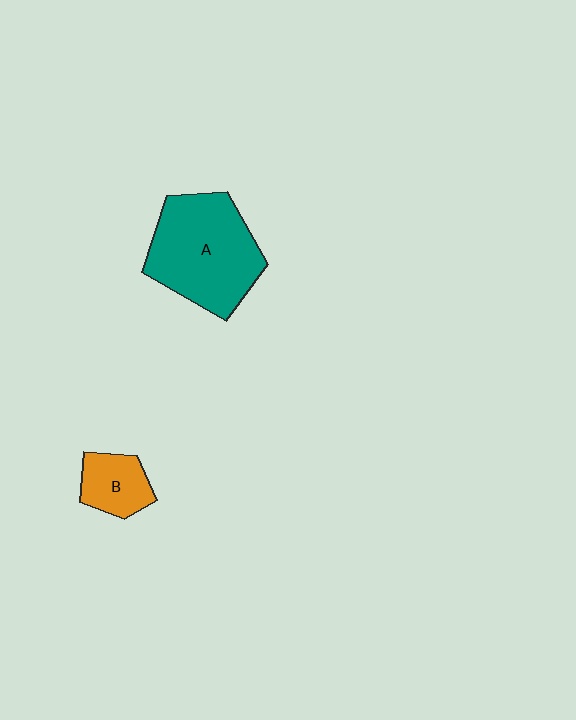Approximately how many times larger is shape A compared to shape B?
Approximately 2.7 times.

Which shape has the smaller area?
Shape B (orange).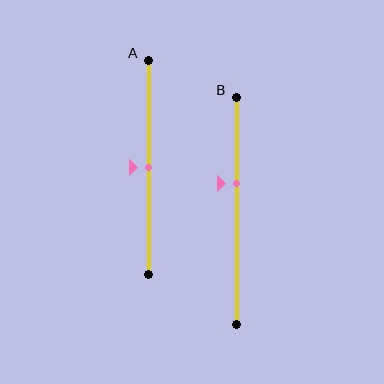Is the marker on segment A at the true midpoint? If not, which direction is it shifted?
Yes, the marker on segment A is at the true midpoint.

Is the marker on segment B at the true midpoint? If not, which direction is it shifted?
No, the marker on segment B is shifted upward by about 12% of the segment length.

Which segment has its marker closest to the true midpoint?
Segment A has its marker closest to the true midpoint.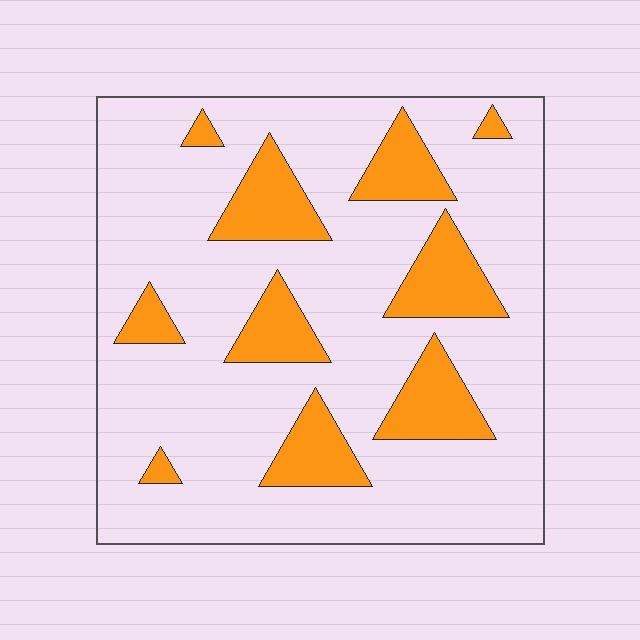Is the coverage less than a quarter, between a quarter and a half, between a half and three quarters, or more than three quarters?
Less than a quarter.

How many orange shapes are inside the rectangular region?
10.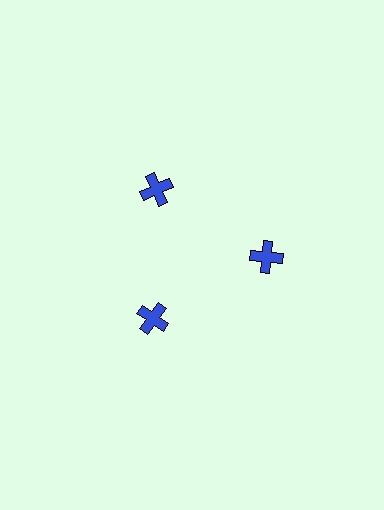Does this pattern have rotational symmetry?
Yes, this pattern has 3-fold rotational symmetry. It looks the same after rotating 120 degrees around the center.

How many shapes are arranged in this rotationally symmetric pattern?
There are 3 shapes, arranged in 3 groups of 1.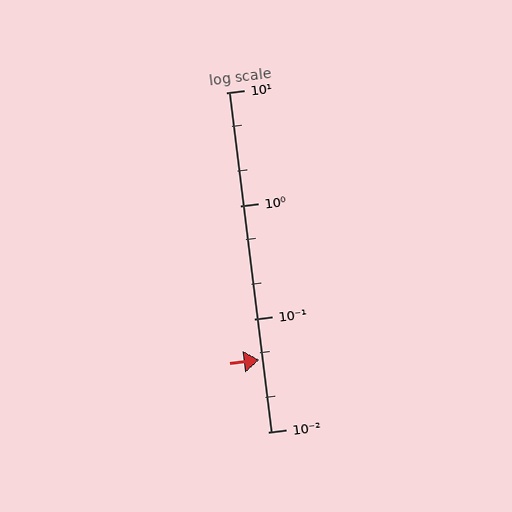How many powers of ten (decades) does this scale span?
The scale spans 3 decades, from 0.01 to 10.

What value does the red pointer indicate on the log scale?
The pointer indicates approximately 0.043.